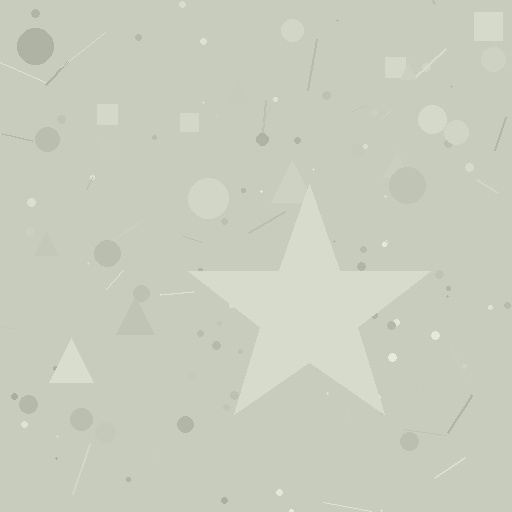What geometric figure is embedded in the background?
A star is embedded in the background.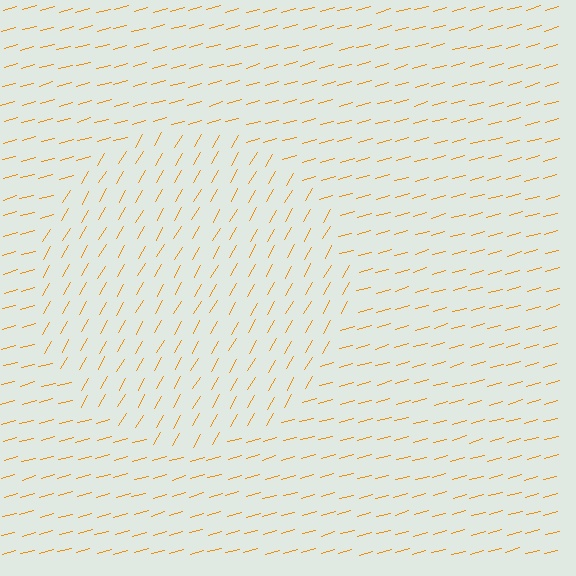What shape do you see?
I see a circle.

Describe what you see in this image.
The image is filled with small orange line segments. A circle region in the image has lines oriented differently from the surrounding lines, creating a visible texture boundary.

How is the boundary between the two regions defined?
The boundary is defined purely by a change in line orientation (approximately 45 degrees difference). All lines are the same color and thickness.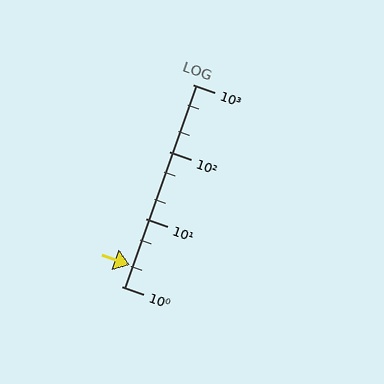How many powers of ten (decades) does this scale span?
The scale spans 3 decades, from 1 to 1000.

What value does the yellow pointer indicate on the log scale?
The pointer indicates approximately 2.1.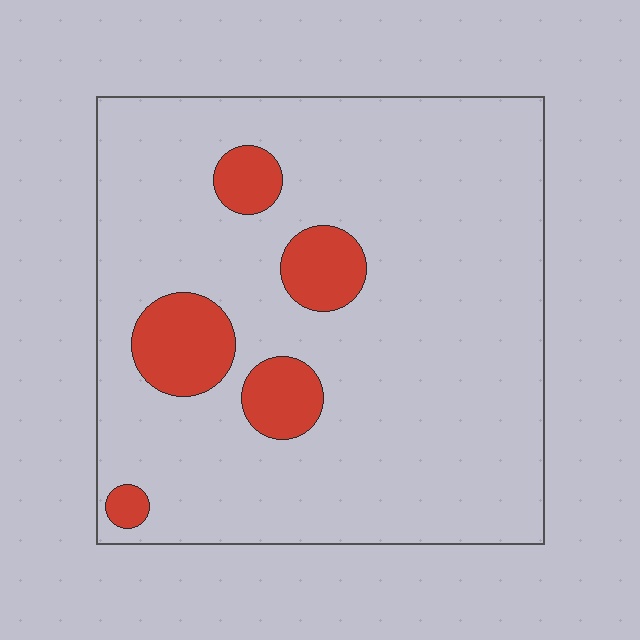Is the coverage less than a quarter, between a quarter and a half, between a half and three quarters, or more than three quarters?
Less than a quarter.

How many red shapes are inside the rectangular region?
5.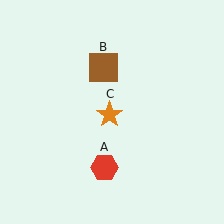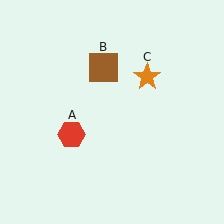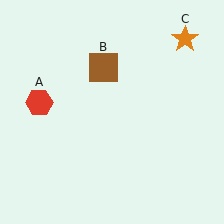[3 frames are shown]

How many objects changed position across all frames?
2 objects changed position: red hexagon (object A), orange star (object C).